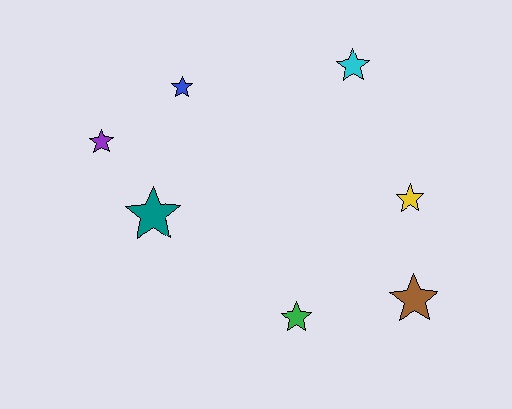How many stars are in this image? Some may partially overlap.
There are 7 stars.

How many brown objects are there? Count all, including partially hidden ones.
There is 1 brown object.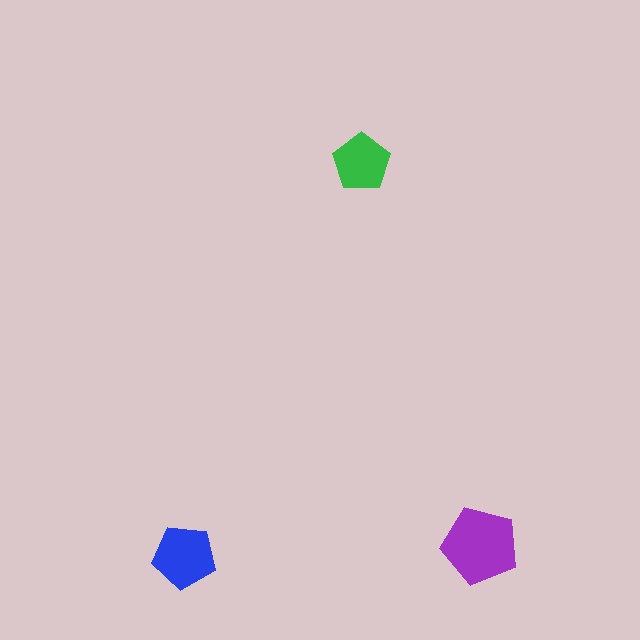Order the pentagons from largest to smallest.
the purple one, the blue one, the green one.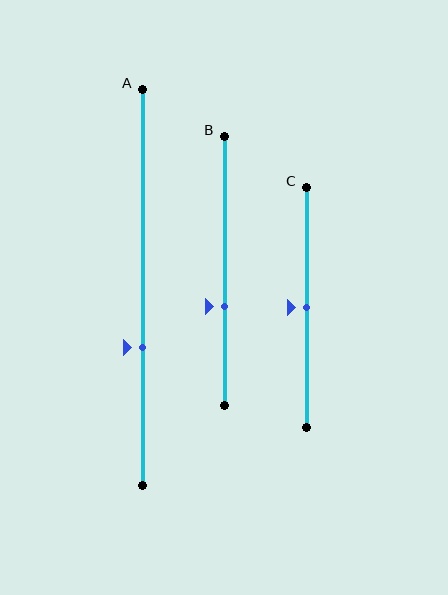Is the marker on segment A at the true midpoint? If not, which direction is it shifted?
No, the marker on segment A is shifted downward by about 15% of the segment length.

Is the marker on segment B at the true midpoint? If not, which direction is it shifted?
No, the marker on segment B is shifted downward by about 13% of the segment length.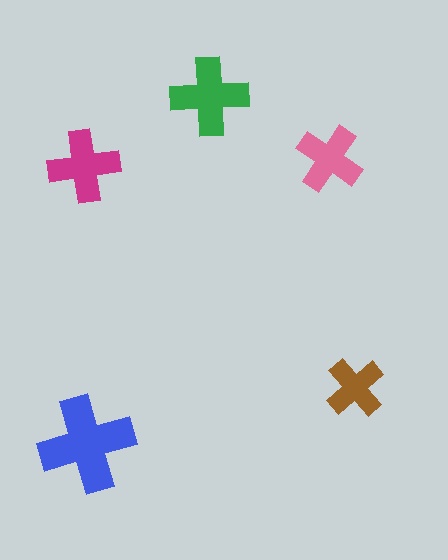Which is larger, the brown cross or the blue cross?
The blue one.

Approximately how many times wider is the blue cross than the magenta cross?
About 1.5 times wider.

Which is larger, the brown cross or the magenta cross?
The magenta one.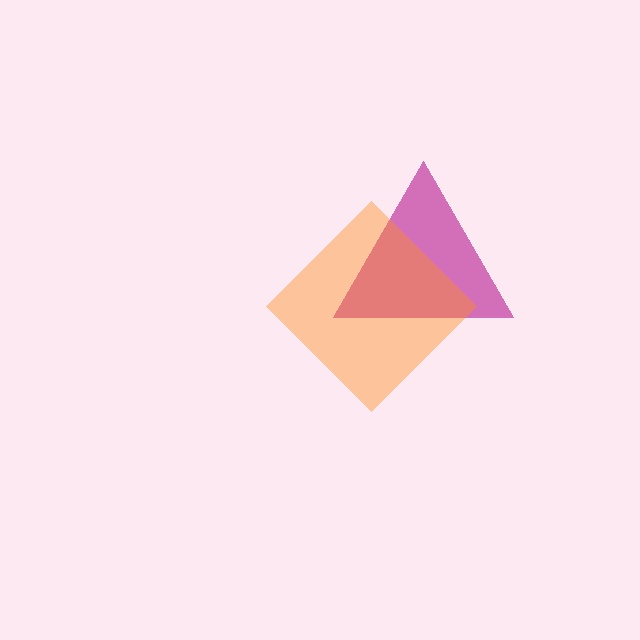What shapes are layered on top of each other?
The layered shapes are: a magenta triangle, an orange diamond.